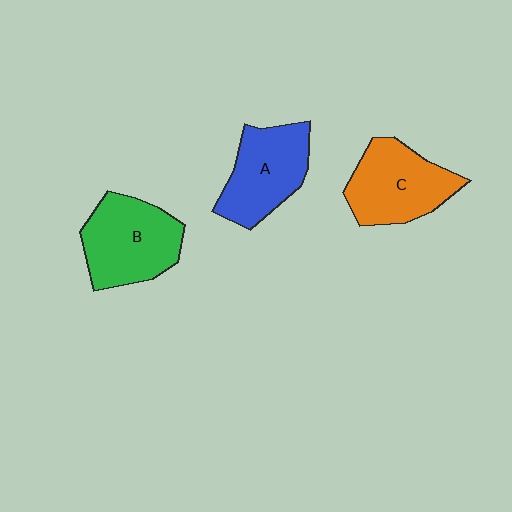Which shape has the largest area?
Shape B (green).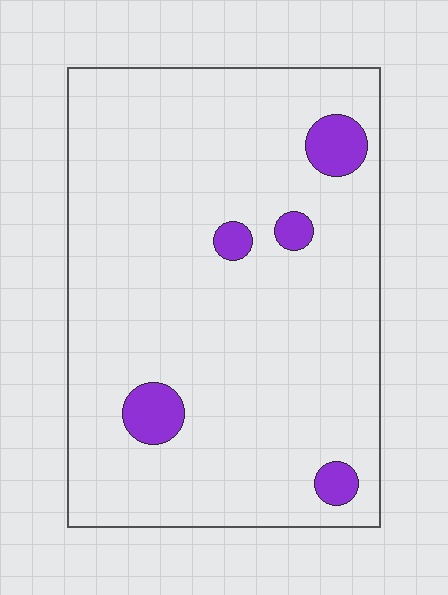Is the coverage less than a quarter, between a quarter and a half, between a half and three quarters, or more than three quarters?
Less than a quarter.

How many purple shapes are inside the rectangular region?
5.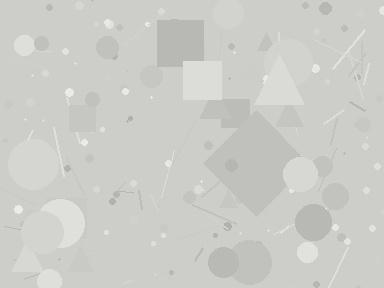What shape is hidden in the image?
A diamond is hidden in the image.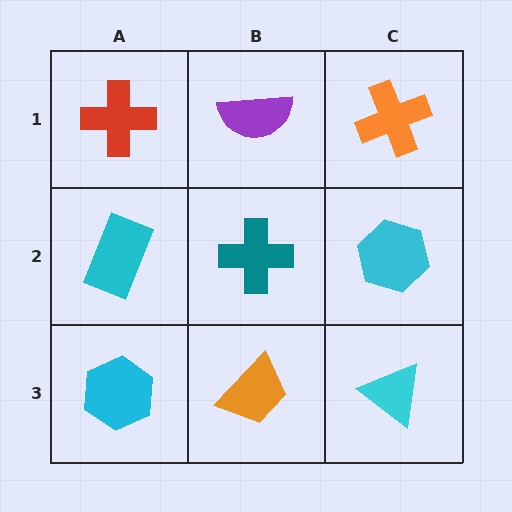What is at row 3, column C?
A cyan triangle.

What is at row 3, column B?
An orange trapezoid.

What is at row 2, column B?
A teal cross.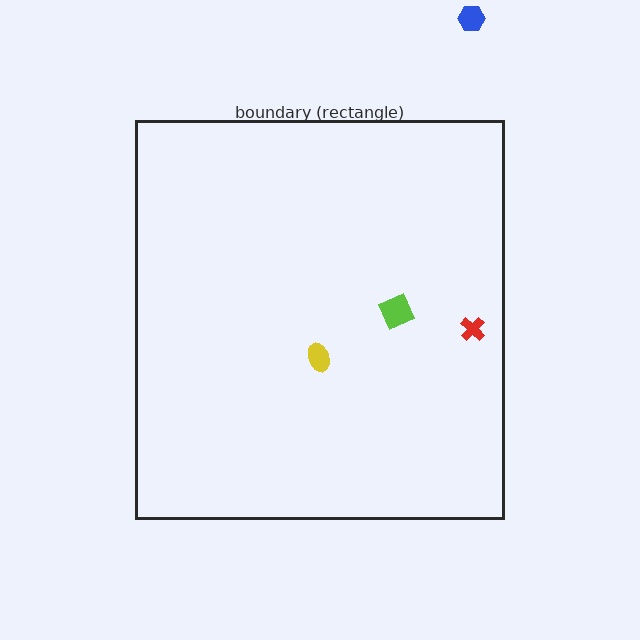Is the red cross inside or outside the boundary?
Inside.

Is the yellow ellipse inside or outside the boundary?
Inside.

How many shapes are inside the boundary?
3 inside, 1 outside.